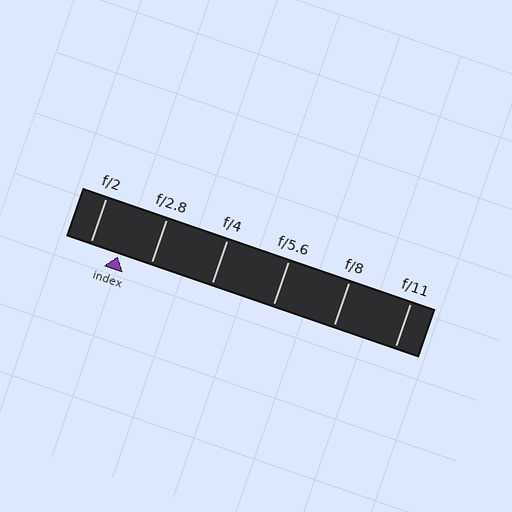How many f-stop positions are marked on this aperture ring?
There are 6 f-stop positions marked.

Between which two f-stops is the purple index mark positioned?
The index mark is between f/2 and f/2.8.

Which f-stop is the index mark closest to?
The index mark is closest to f/2.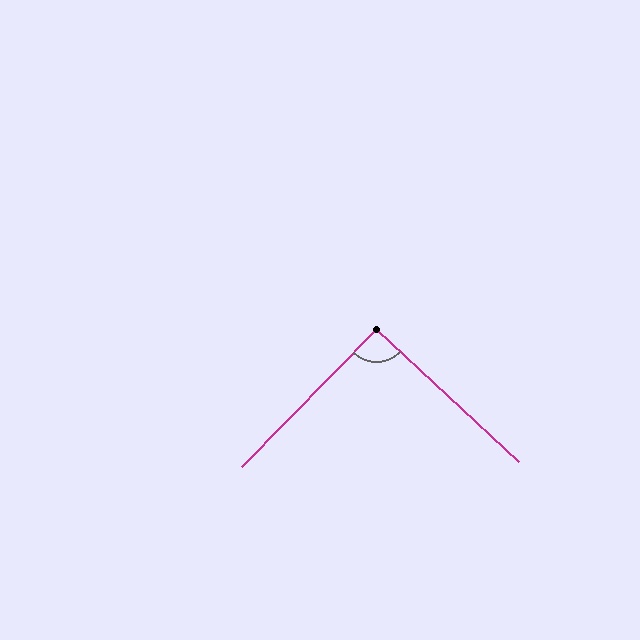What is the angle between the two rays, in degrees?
Approximately 92 degrees.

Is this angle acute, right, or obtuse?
It is approximately a right angle.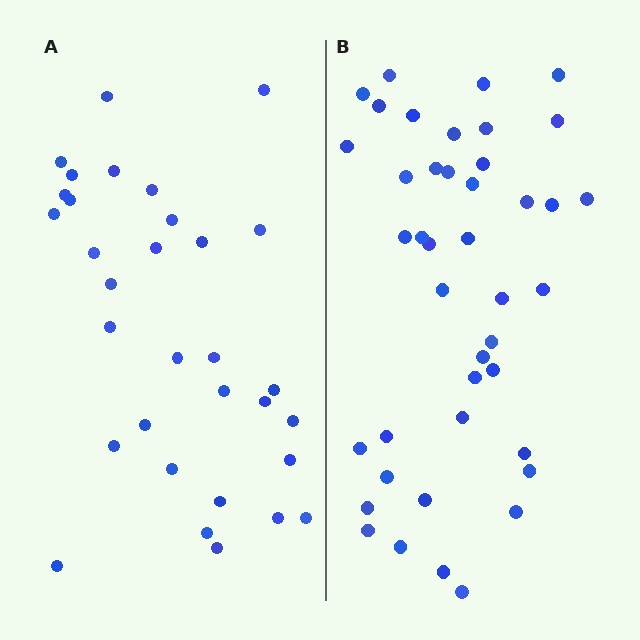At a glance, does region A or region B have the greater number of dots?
Region B (the right region) has more dots.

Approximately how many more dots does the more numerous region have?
Region B has roughly 10 or so more dots than region A.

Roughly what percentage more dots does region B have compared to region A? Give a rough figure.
About 30% more.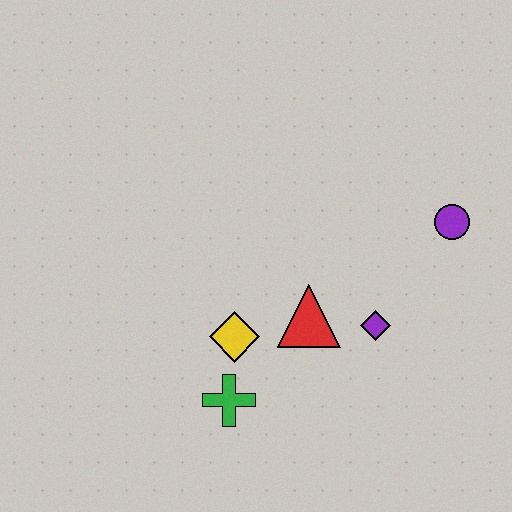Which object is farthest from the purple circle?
The green cross is farthest from the purple circle.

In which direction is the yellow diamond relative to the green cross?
The yellow diamond is above the green cross.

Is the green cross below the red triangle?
Yes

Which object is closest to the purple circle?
The purple diamond is closest to the purple circle.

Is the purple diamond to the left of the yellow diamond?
No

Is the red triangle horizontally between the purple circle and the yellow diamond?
Yes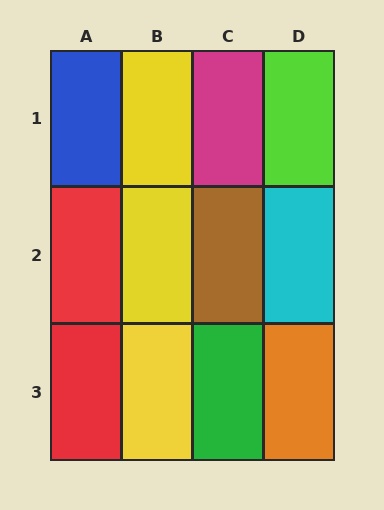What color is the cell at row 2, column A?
Red.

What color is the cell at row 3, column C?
Green.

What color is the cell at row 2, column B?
Yellow.